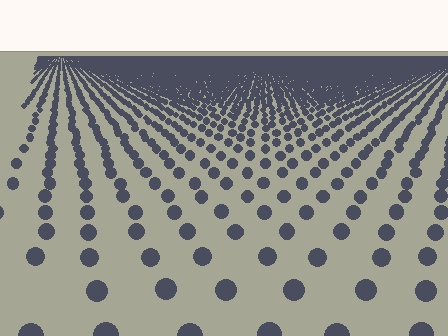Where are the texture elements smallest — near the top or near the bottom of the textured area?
Near the top.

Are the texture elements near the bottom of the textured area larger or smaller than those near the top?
Larger. Near the bottom, elements are closer to the viewer and appear at a bigger on-screen size.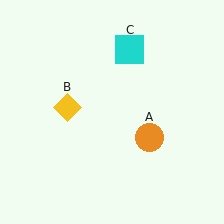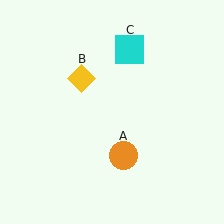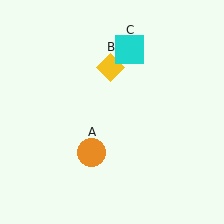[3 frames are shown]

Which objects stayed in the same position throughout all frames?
Cyan square (object C) remained stationary.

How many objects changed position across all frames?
2 objects changed position: orange circle (object A), yellow diamond (object B).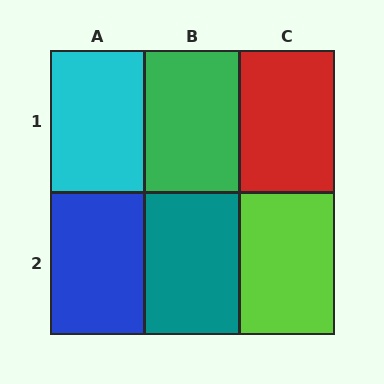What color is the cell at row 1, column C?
Red.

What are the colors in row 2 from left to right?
Blue, teal, lime.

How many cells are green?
1 cell is green.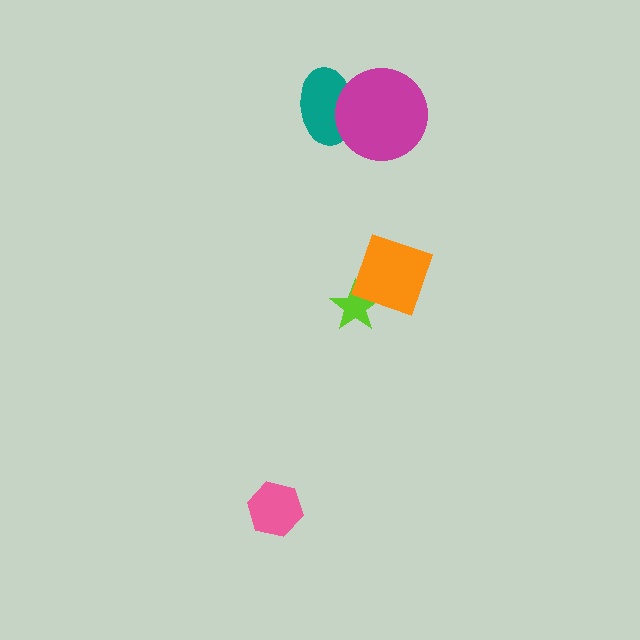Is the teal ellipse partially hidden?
Yes, it is partially covered by another shape.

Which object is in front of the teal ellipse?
The magenta circle is in front of the teal ellipse.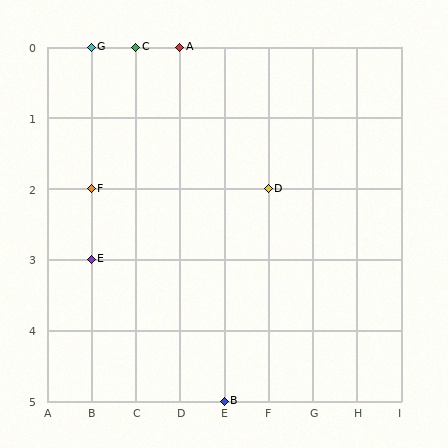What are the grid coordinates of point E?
Point E is at grid coordinates (B, 3).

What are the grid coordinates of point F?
Point F is at grid coordinates (B, 2).